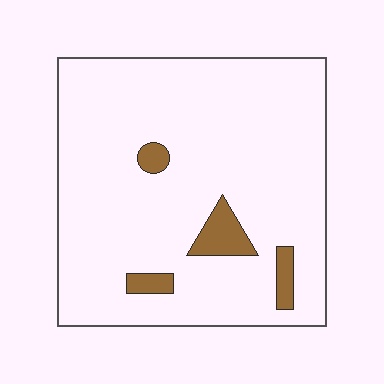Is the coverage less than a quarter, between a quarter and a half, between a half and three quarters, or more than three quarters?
Less than a quarter.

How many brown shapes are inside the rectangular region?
4.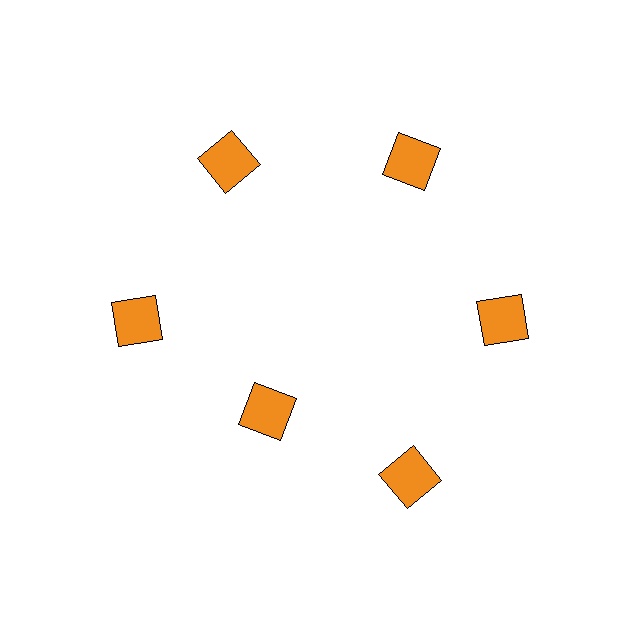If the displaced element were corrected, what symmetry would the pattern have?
It would have 6-fold rotational symmetry — the pattern would map onto itself every 60 degrees.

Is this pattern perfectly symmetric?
No. The 6 orange squares are arranged in a ring, but one element near the 7 o'clock position is pulled inward toward the center, breaking the 6-fold rotational symmetry.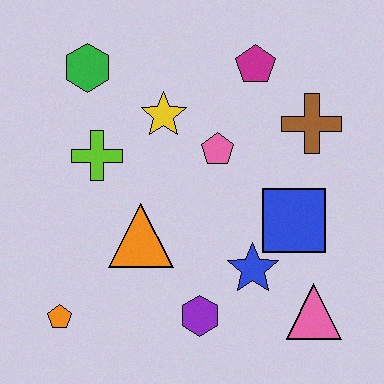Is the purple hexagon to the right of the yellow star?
Yes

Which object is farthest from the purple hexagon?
The green hexagon is farthest from the purple hexagon.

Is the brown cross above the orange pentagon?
Yes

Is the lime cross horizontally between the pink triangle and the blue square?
No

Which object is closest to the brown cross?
The magenta pentagon is closest to the brown cross.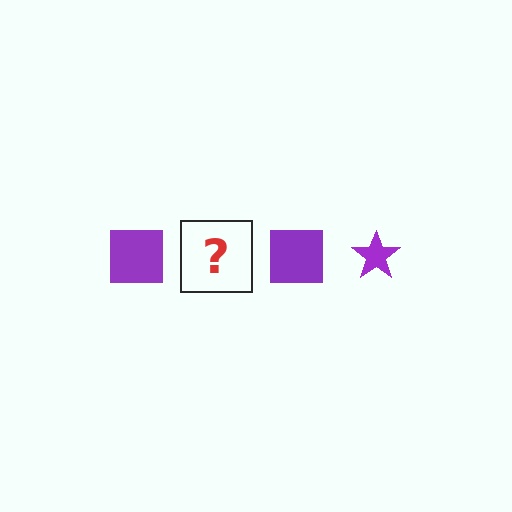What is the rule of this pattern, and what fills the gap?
The rule is that the pattern cycles through square, star shapes in purple. The gap should be filled with a purple star.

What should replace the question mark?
The question mark should be replaced with a purple star.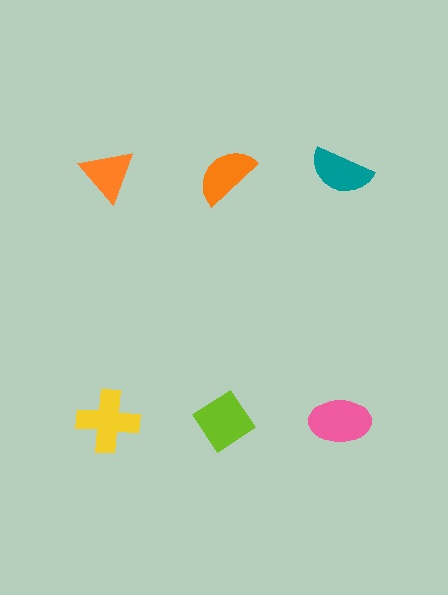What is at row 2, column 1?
A yellow cross.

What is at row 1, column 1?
An orange triangle.